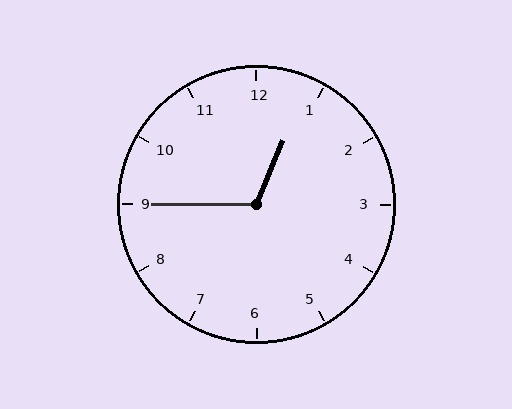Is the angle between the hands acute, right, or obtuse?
It is obtuse.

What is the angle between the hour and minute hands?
Approximately 112 degrees.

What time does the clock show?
12:45.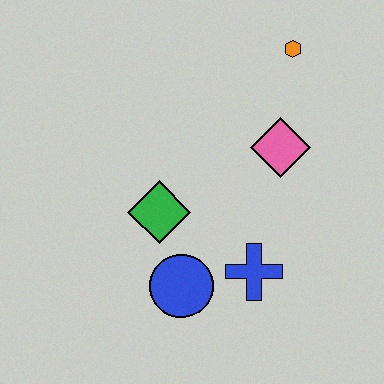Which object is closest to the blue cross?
The blue circle is closest to the blue cross.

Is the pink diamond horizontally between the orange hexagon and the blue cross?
Yes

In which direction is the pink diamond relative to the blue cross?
The pink diamond is above the blue cross.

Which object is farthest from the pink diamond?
The blue circle is farthest from the pink diamond.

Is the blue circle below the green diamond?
Yes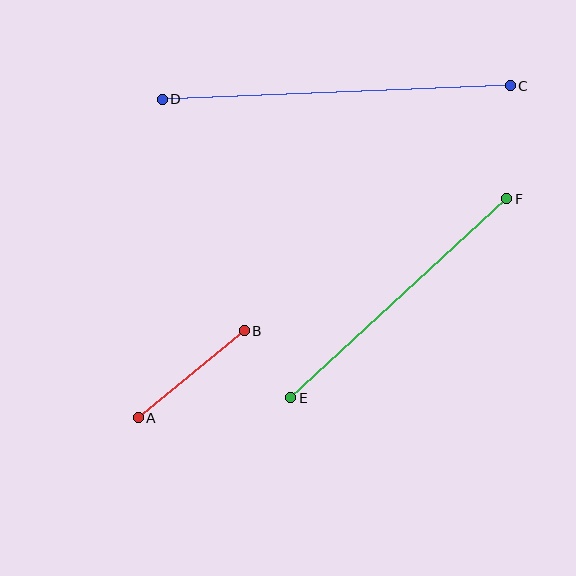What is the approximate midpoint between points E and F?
The midpoint is at approximately (399, 298) pixels.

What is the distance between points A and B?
The distance is approximately 137 pixels.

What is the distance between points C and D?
The distance is approximately 348 pixels.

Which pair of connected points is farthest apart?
Points C and D are farthest apart.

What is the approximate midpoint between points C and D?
The midpoint is at approximately (336, 92) pixels.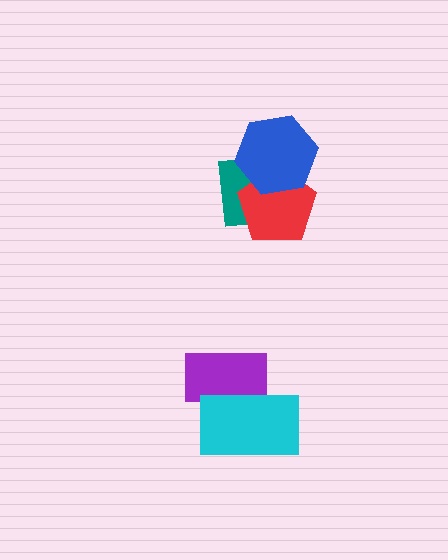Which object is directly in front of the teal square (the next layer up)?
The red pentagon is directly in front of the teal square.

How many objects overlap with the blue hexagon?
2 objects overlap with the blue hexagon.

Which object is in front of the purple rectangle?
The cyan rectangle is in front of the purple rectangle.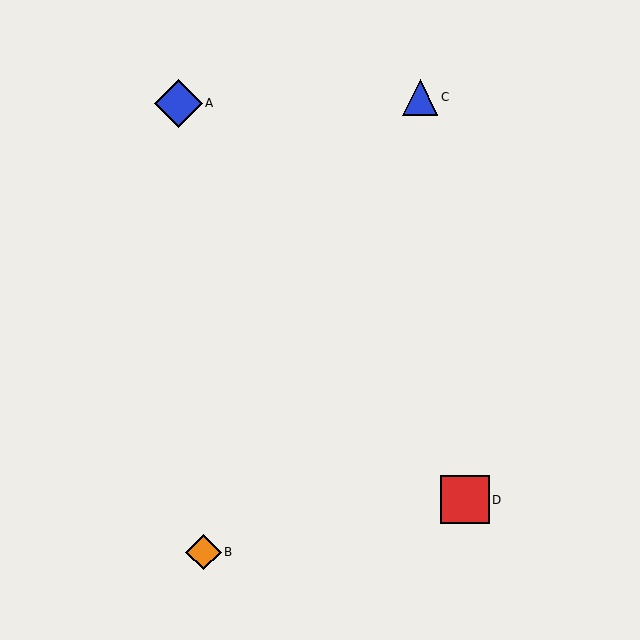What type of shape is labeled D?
Shape D is a red square.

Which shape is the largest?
The blue diamond (labeled A) is the largest.